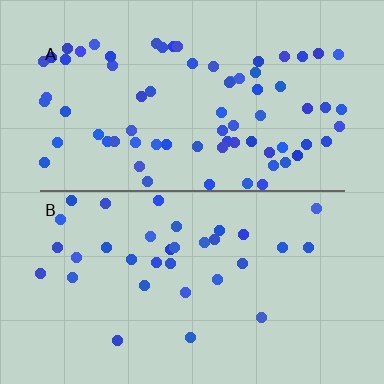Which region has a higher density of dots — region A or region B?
A (the top).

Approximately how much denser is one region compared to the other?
Approximately 2.2× — region A over region B.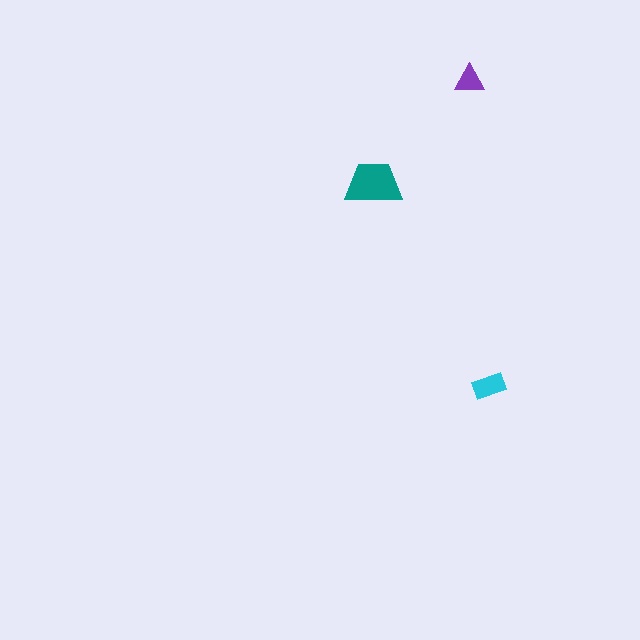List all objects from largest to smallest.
The teal trapezoid, the cyan rectangle, the purple triangle.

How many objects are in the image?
There are 3 objects in the image.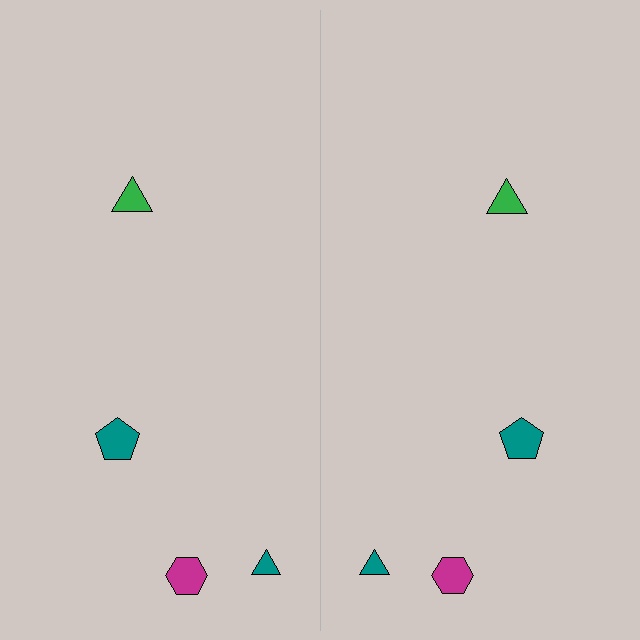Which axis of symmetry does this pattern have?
The pattern has a vertical axis of symmetry running through the center of the image.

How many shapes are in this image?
There are 8 shapes in this image.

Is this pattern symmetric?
Yes, this pattern has bilateral (reflection) symmetry.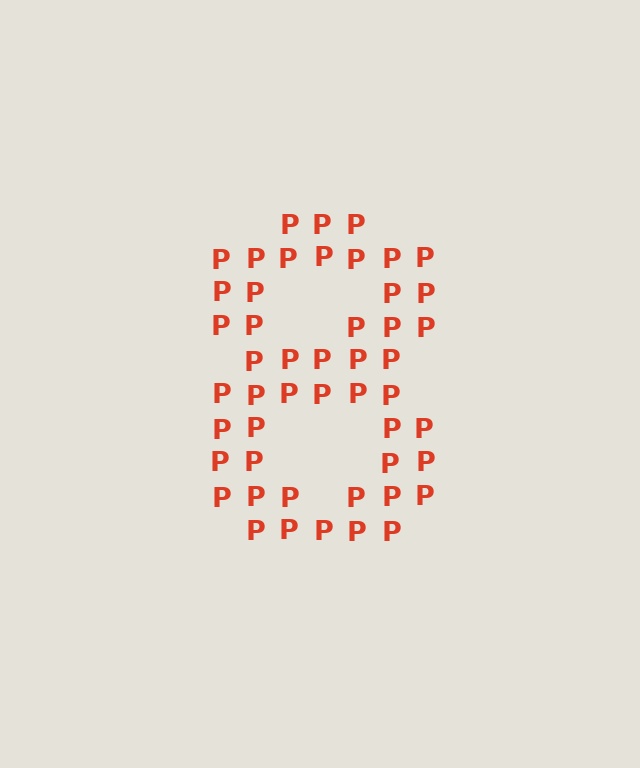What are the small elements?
The small elements are letter P's.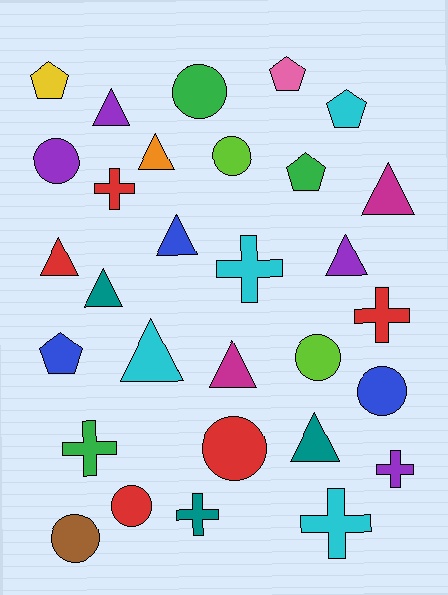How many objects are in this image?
There are 30 objects.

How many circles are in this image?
There are 8 circles.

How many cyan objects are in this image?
There are 4 cyan objects.